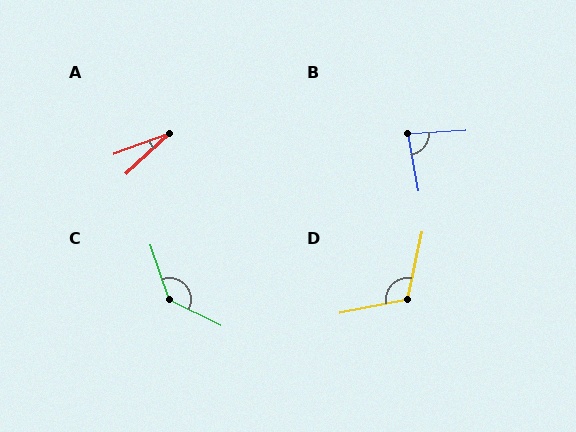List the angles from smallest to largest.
A (23°), B (84°), D (113°), C (135°).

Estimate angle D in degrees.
Approximately 113 degrees.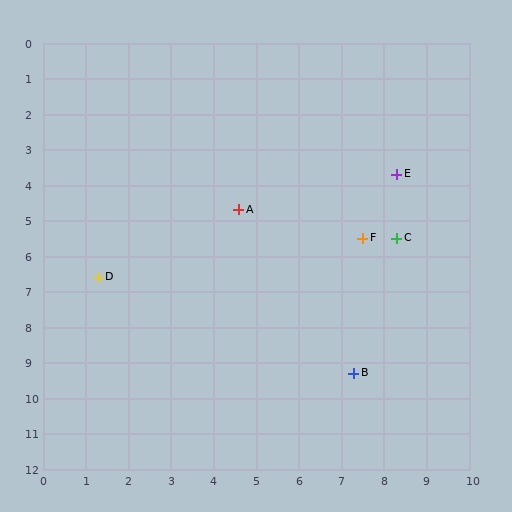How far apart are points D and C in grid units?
Points D and C are about 7.1 grid units apart.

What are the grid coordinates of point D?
Point D is at approximately (1.3, 6.6).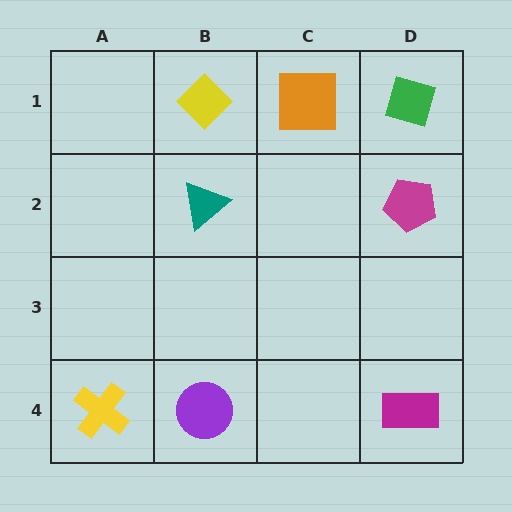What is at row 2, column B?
A teal triangle.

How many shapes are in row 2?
2 shapes.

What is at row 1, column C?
An orange square.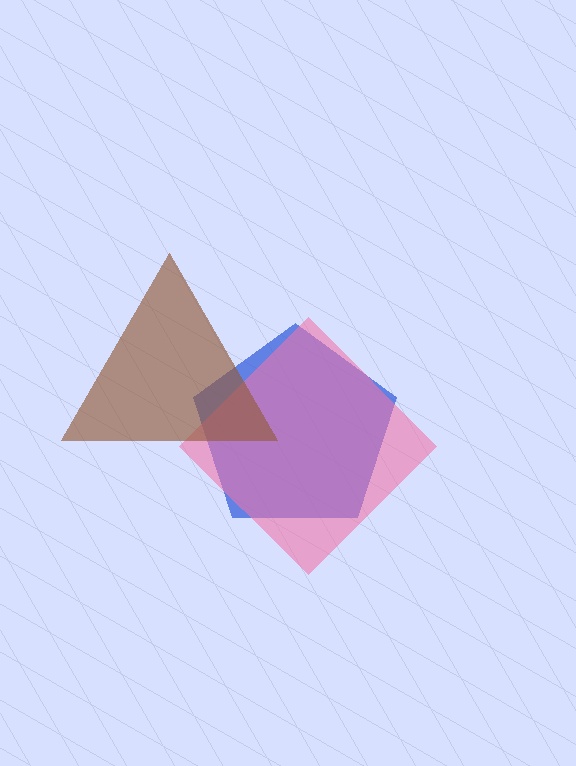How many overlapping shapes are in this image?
There are 3 overlapping shapes in the image.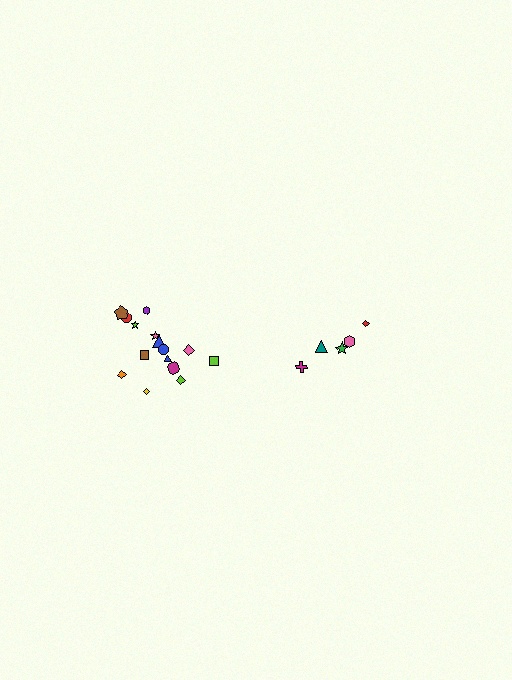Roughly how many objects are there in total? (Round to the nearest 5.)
Roughly 20 objects in total.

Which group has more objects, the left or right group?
The left group.